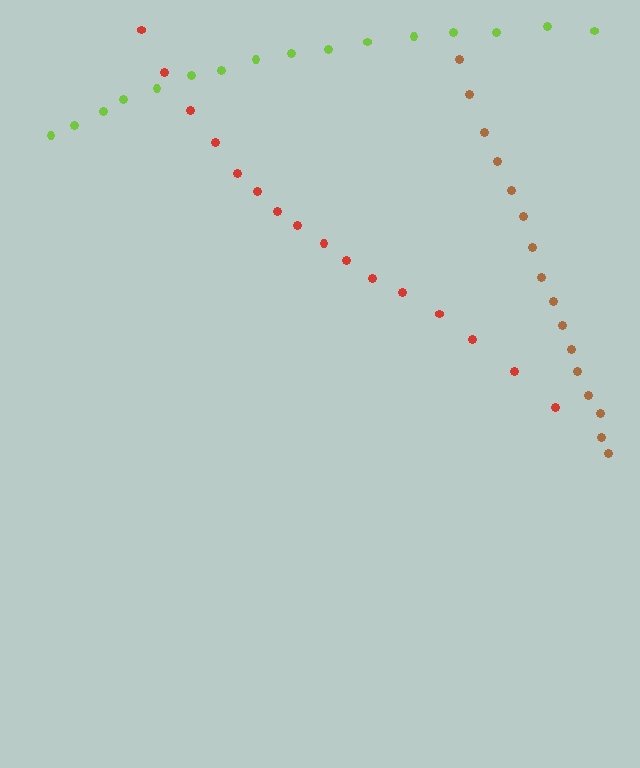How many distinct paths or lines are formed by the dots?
There are 3 distinct paths.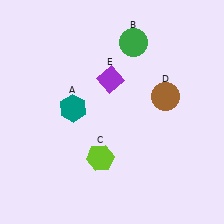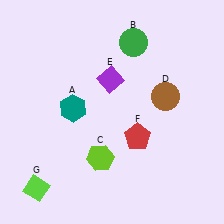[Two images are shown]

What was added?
A red pentagon (F), a lime diamond (G) were added in Image 2.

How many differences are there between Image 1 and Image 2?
There are 2 differences between the two images.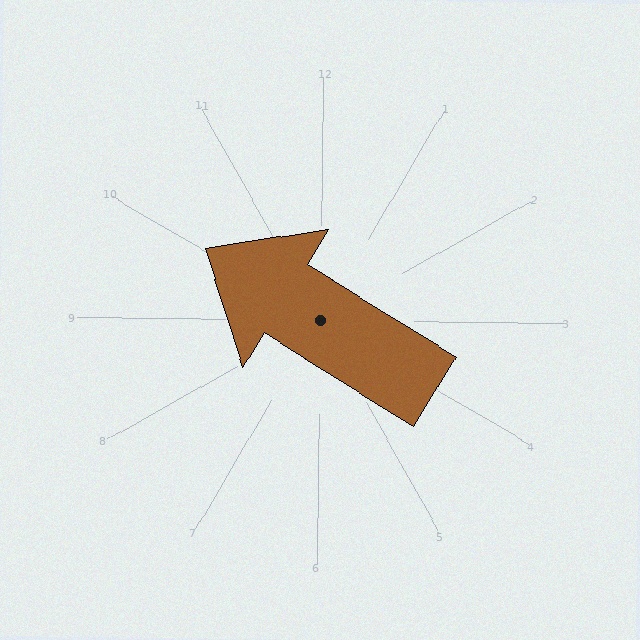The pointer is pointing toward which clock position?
Roughly 10 o'clock.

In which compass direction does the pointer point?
Northwest.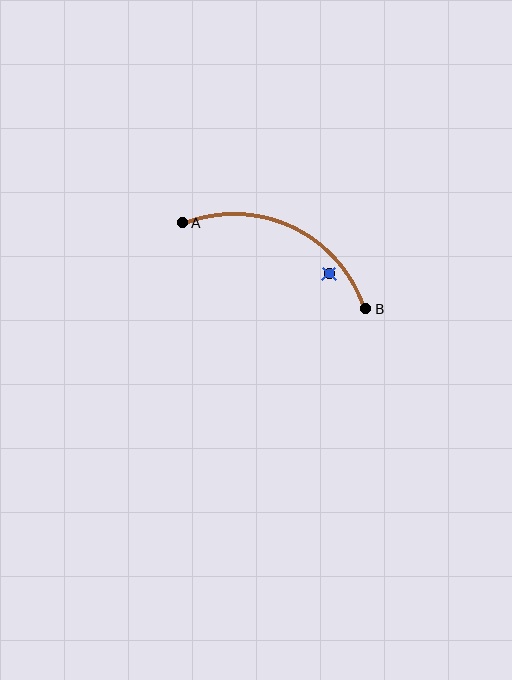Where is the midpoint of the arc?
The arc midpoint is the point on the curve farthest from the straight line joining A and B. It sits above that line.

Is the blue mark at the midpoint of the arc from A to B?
No — the blue mark does not lie on the arc at all. It sits slightly inside the curve.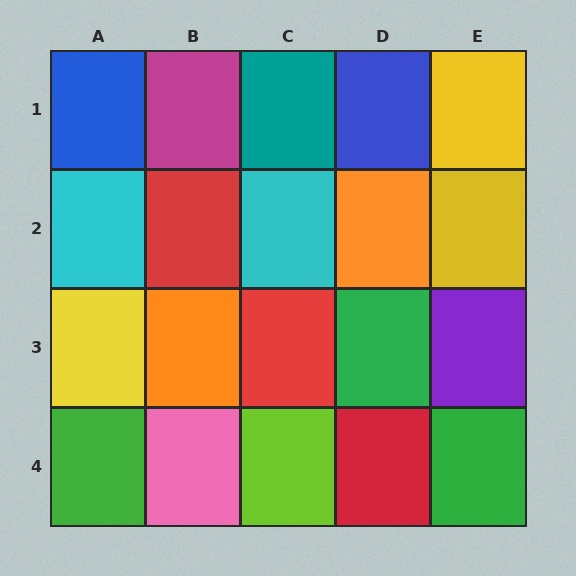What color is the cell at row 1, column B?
Magenta.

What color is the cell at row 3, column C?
Red.